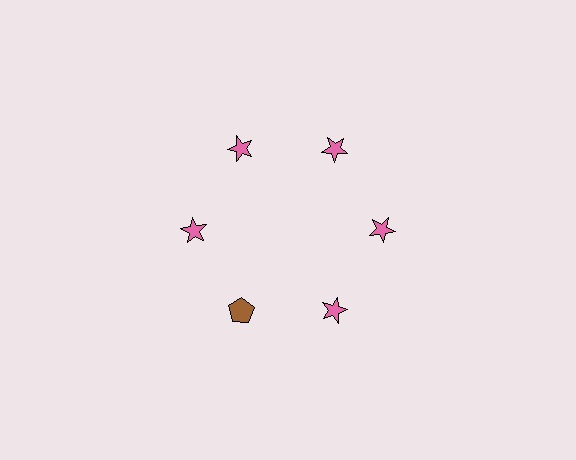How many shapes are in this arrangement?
There are 6 shapes arranged in a ring pattern.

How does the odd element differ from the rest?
It differs in both color (brown instead of pink) and shape (pentagon instead of star).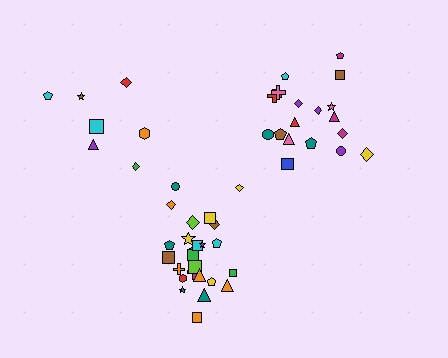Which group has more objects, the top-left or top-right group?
The top-right group.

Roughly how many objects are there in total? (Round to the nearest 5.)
Roughly 50 objects in total.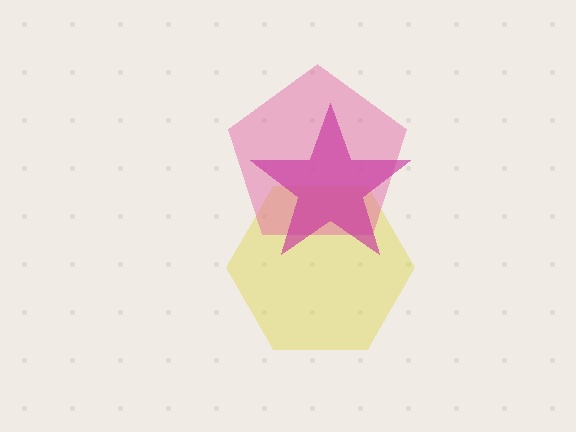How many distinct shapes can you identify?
There are 3 distinct shapes: a yellow hexagon, a pink pentagon, a magenta star.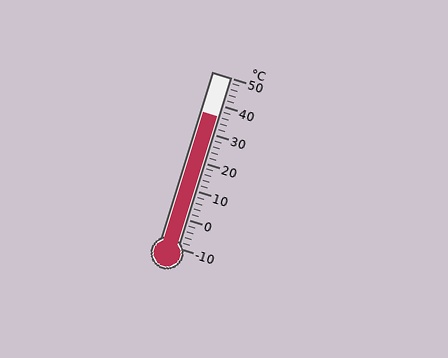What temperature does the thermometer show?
The thermometer shows approximately 36°C.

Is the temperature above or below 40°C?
The temperature is below 40°C.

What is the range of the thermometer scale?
The thermometer scale ranges from -10°C to 50°C.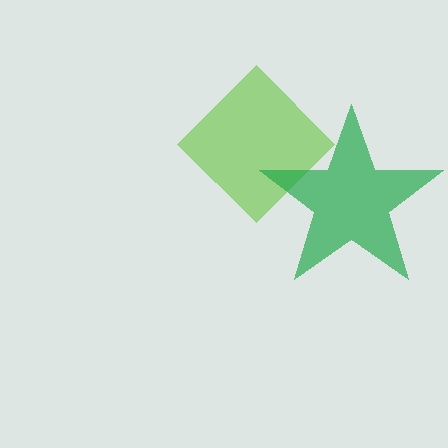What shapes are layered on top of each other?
The layered shapes are: a lime diamond, a green star.